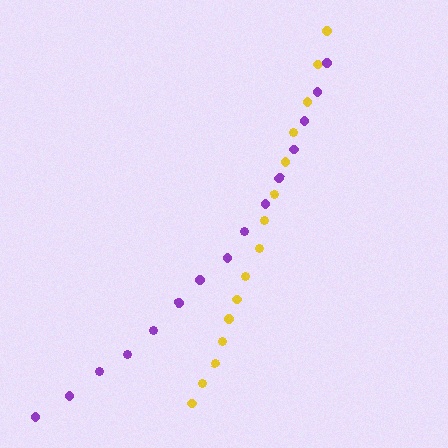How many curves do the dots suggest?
There are 2 distinct paths.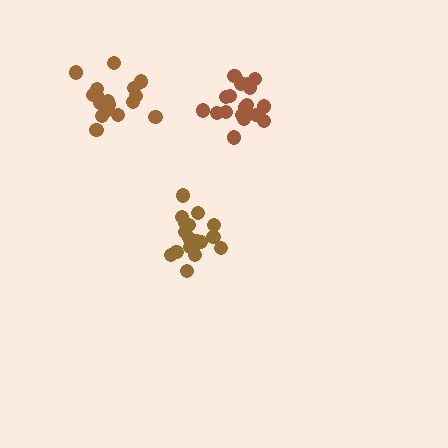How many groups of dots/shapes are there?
There are 3 groups.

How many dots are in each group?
Group 1: 18 dots, Group 2: 18 dots, Group 3: 18 dots (54 total).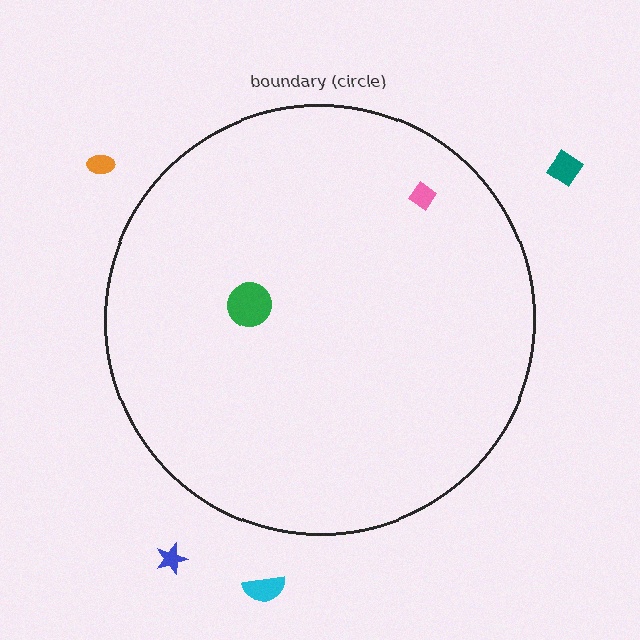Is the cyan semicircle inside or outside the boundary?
Outside.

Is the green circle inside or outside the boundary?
Inside.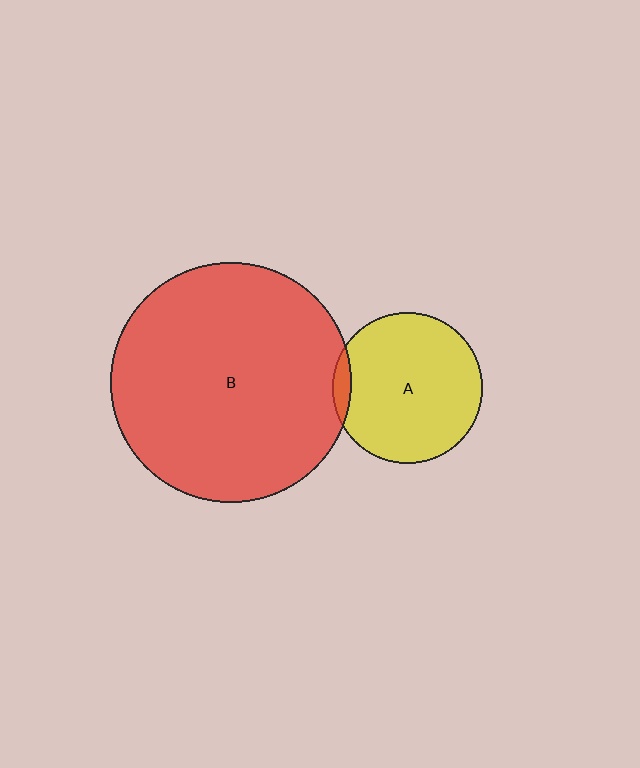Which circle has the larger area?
Circle B (red).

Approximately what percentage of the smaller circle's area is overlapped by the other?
Approximately 5%.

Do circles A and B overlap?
Yes.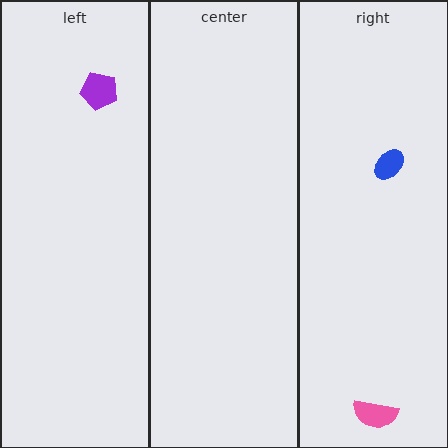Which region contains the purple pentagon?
The left region.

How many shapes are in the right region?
2.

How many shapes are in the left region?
1.